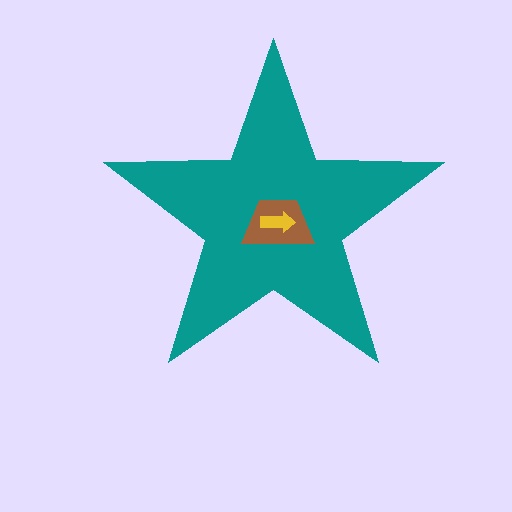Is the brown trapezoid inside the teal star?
Yes.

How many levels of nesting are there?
3.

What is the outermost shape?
The teal star.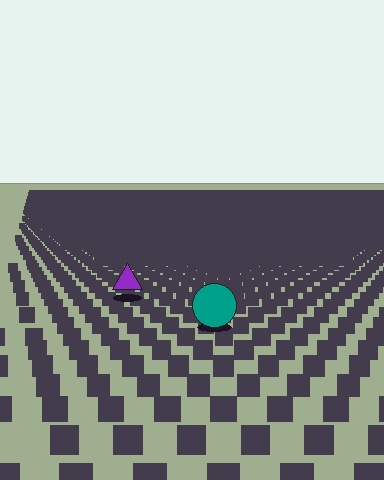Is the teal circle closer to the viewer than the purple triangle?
Yes. The teal circle is closer — you can tell from the texture gradient: the ground texture is coarser near it.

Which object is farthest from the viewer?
The purple triangle is farthest from the viewer. It appears smaller and the ground texture around it is denser.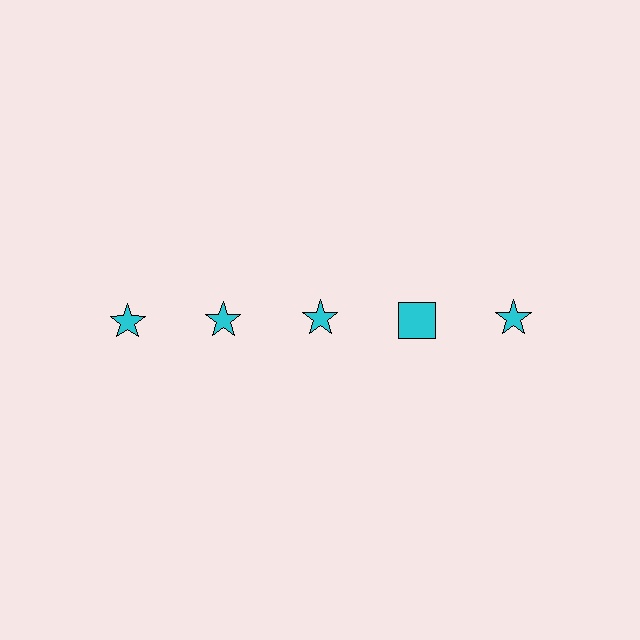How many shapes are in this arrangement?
There are 5 shapes arranged in a grid pattern.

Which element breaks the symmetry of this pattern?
The cyan square in the top row, second from right column breaks the symmetry. All other shapes are cyan stars.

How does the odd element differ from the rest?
It has a different shape: square instead of star.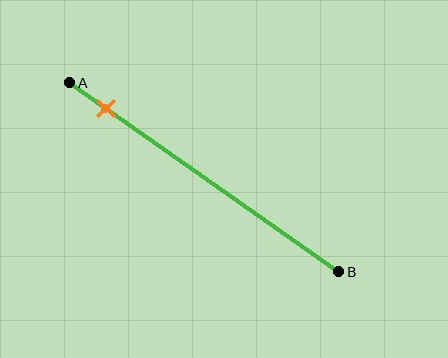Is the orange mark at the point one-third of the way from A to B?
No, the mark is at about 15% from A, not at the 33% one-third point.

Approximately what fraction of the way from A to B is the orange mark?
The orange mark is approximately 15% of the way from A to B.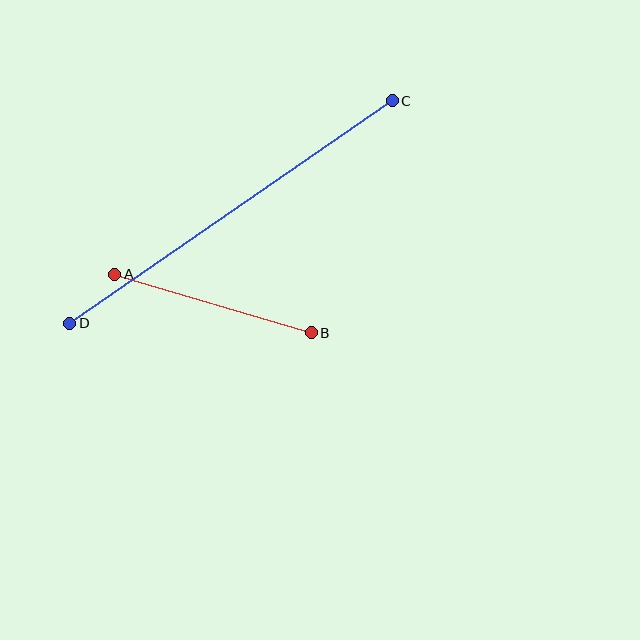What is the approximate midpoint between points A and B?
The midpoint is at approximately (213, 303) pixels.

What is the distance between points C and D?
The distance is approximately 392 pixels.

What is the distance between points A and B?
The distance is approximately 205 pixels.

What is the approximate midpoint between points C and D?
The midpoint is at approximately (231, 212) pixels.